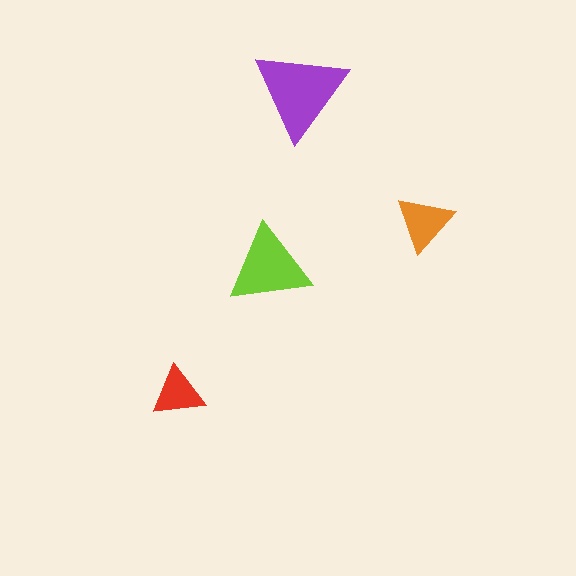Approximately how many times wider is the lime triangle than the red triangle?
About 1.5 times wider.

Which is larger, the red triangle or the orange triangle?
The orange one.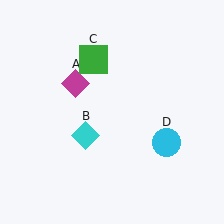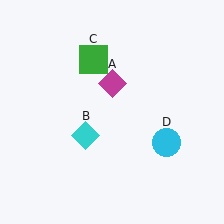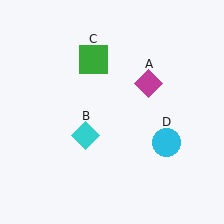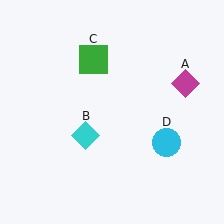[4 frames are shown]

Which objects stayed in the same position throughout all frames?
Cyan diamond (object B) and green square (object C) and cyan circle (object D) remained stationary.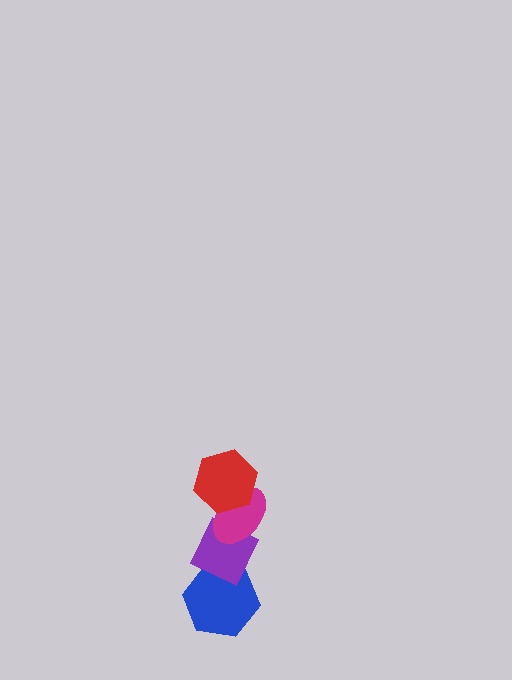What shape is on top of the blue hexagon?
The purple diamond is on top of the blue hexagon.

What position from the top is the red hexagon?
The red hexagon is 1st from the top.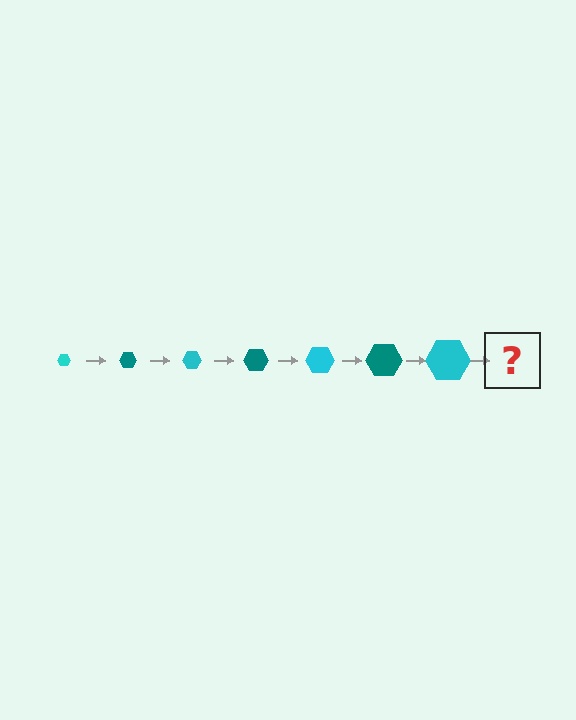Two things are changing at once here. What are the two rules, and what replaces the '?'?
The two rules are that the hexagon grows larger each step and the color cycles through cyan and teal. The '?' should be a teal hexagon, larger than the previous one.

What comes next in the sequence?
The next element should be a teal hexagon, larger than the previous one.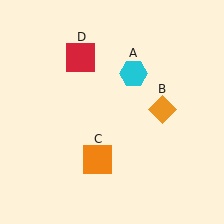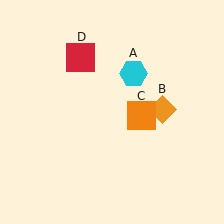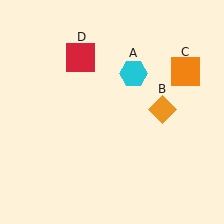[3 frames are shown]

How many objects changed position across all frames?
1 object changed position: orange square (object C).